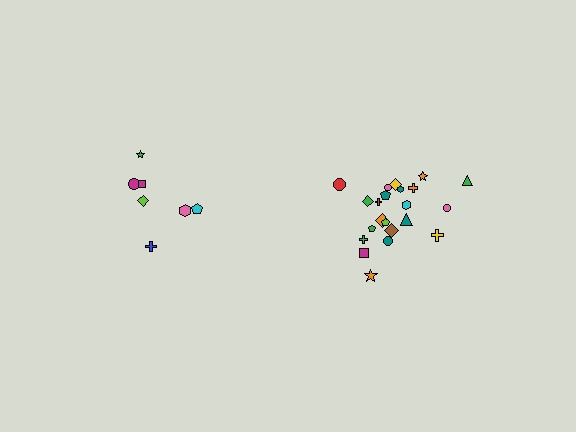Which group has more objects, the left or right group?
The right group.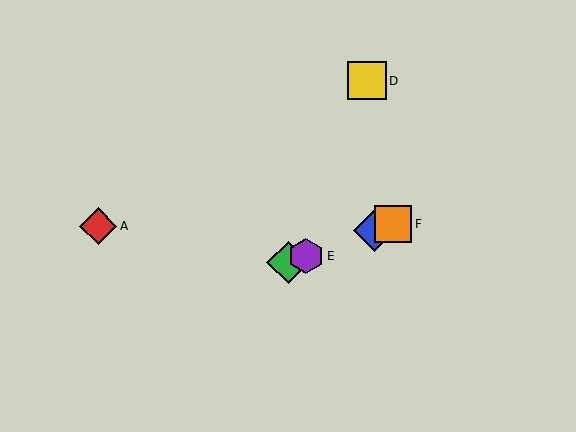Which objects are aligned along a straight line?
Objects B, C, E, F are aligned along a straight line.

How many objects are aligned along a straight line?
4 objects (B, C, E, F) are aligned along a straight line.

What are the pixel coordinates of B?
Object B is at (375, 231).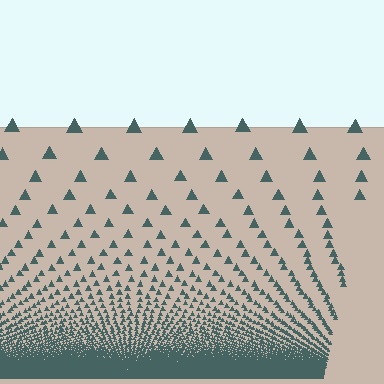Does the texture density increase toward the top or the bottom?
Density increases toward the bottom.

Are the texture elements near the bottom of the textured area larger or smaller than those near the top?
Smaller. The gradient is inverted — elements near the bottom are smaller and denser.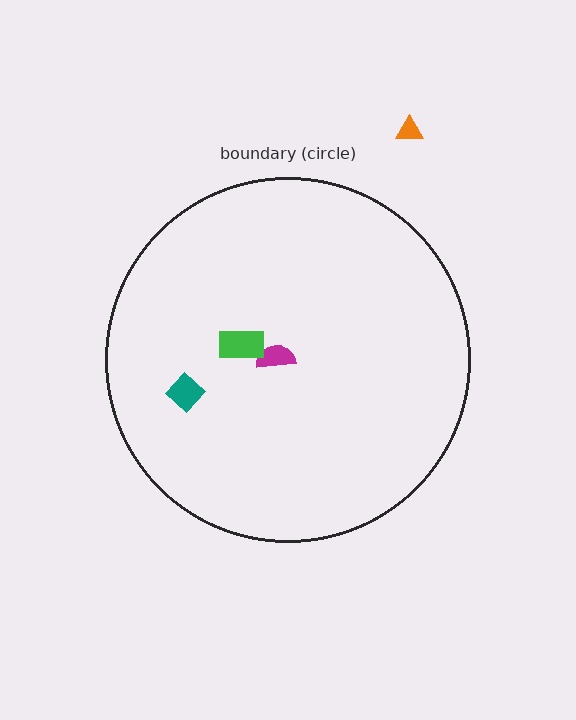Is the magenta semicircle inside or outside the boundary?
Inside.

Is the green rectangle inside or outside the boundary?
Inside.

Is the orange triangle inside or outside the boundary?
Outside.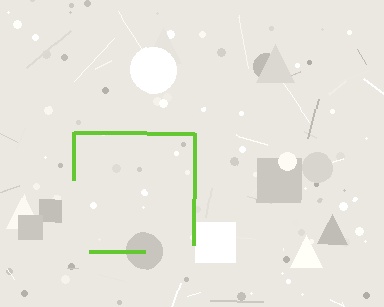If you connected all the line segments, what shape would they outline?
They would outline a square.